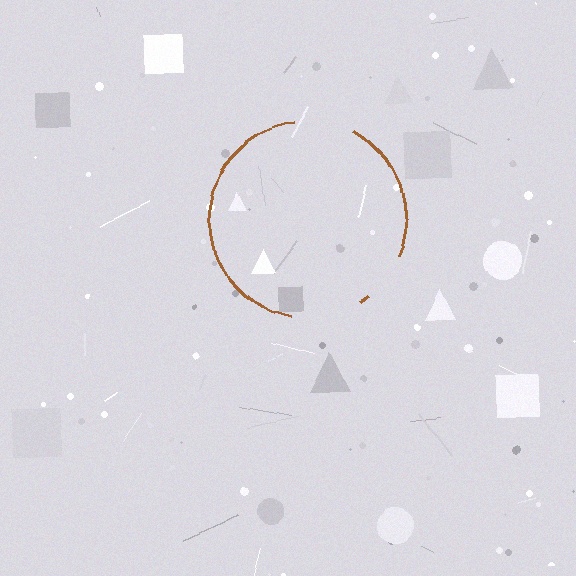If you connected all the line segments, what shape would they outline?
They would outline a circle.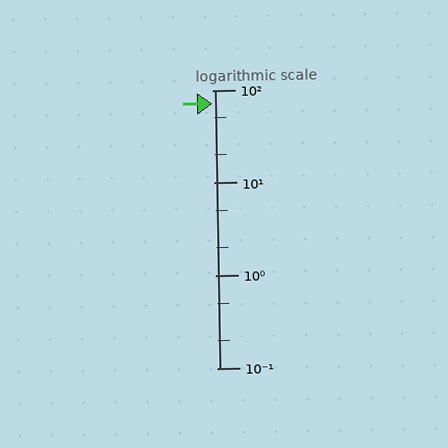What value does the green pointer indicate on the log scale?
The pointer indicates approximately 71.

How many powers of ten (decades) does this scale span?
The scale spans 3 decades, from 0.1 to 100.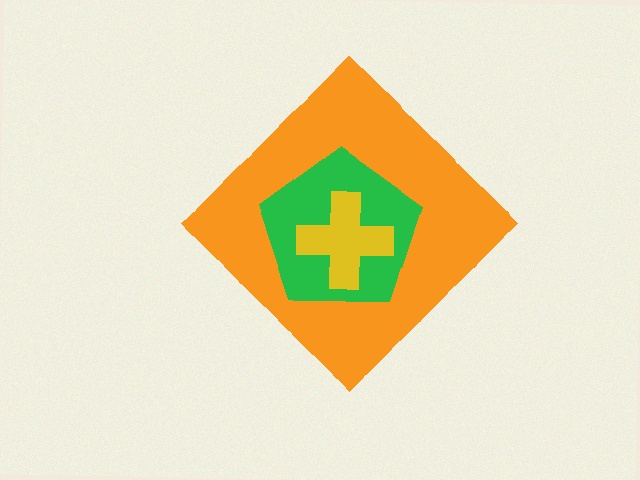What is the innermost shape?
The yellow cross.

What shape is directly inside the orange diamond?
The green pentagon.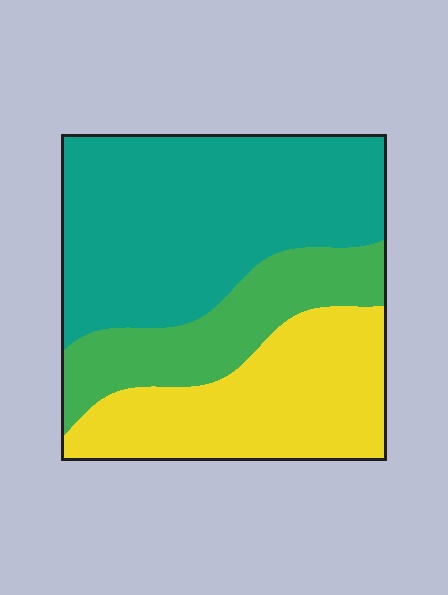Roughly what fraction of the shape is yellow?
Yellow covers roughly 30% of the shape.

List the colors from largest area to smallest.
From largest to smallest: teal, yellow, green.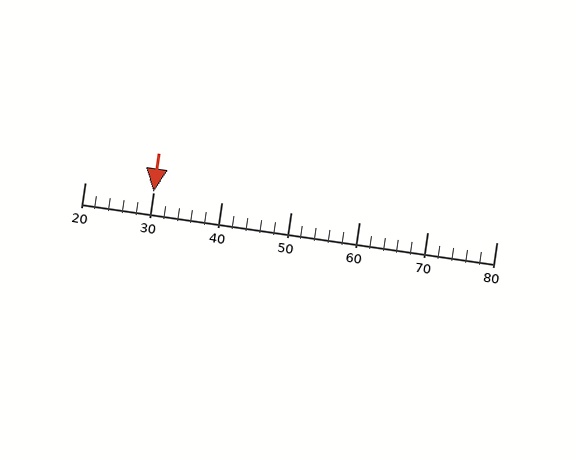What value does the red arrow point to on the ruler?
The red arrow points to approximately 30.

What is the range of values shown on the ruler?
The ruler shows values from 20 to 80.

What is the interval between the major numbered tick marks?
The major tick marks are spaced 10 units apart.